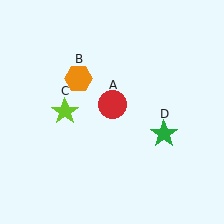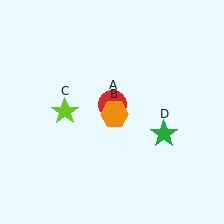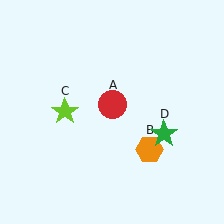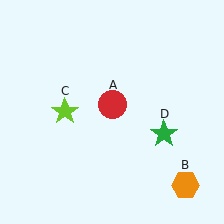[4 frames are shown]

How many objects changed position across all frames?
1 object changed position: orange hexagon (object B).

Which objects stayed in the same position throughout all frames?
Red circle (object A) and lime star (object C) and green star (object D) remained stationary.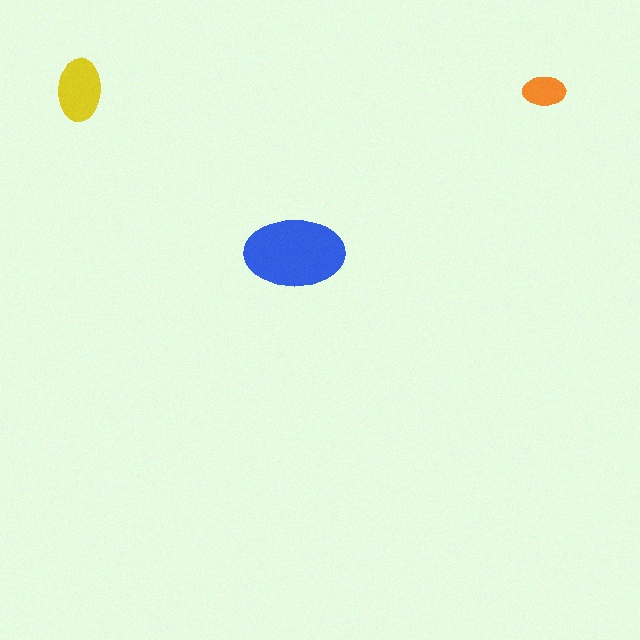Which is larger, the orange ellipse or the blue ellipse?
The blue one.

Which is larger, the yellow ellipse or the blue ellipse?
The blue one.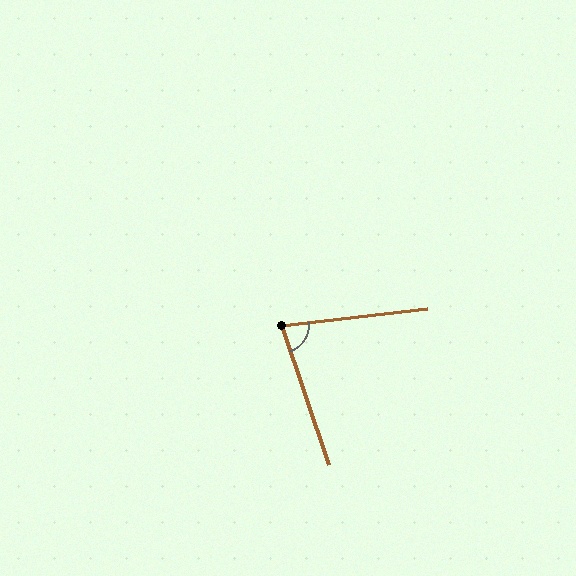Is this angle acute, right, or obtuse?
It is acute.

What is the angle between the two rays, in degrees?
Approximately 78 degrees.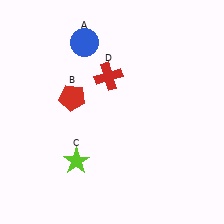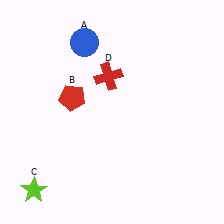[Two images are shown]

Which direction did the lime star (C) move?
The lime star (C) moved left.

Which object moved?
The lime star (C) moved left.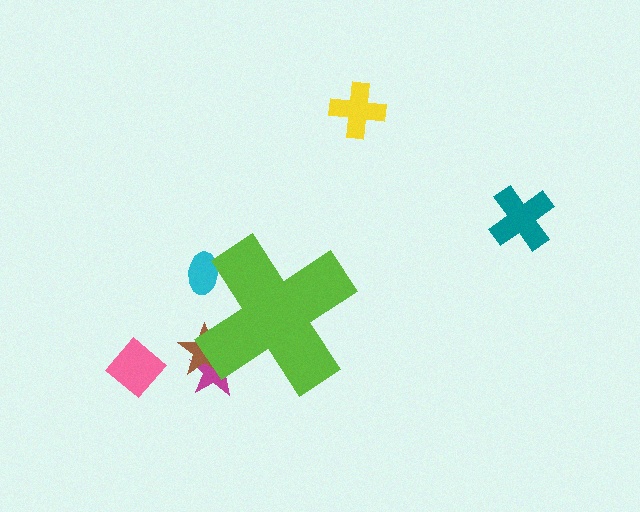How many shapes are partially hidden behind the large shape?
3 shapes are partially hidden.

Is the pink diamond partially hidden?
No, the pink diamond is fully visible.